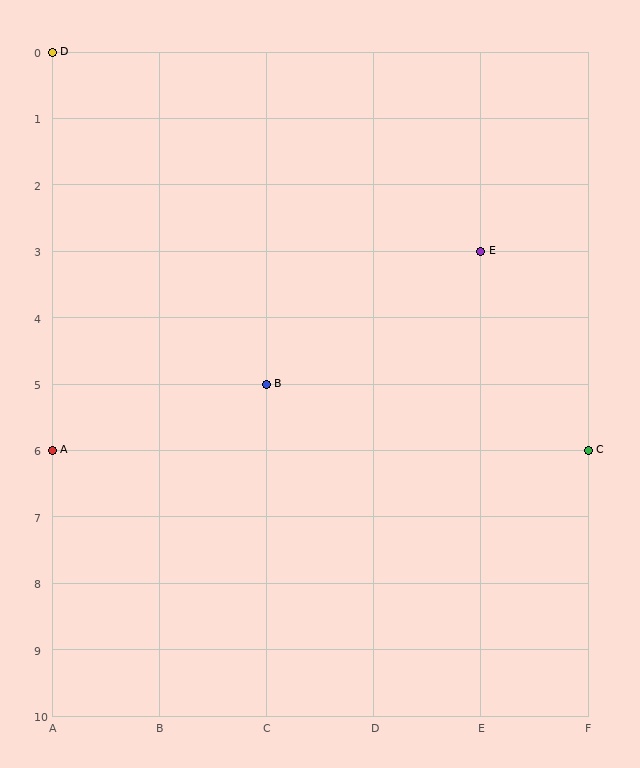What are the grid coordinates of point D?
Point D is at grid coordinates (A, 0).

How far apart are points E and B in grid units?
Points E and B are 2 columns and 2 rows apart (about 2.8 grid units diagonally).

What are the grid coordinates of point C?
Point C is at grid coordinates (F, 6).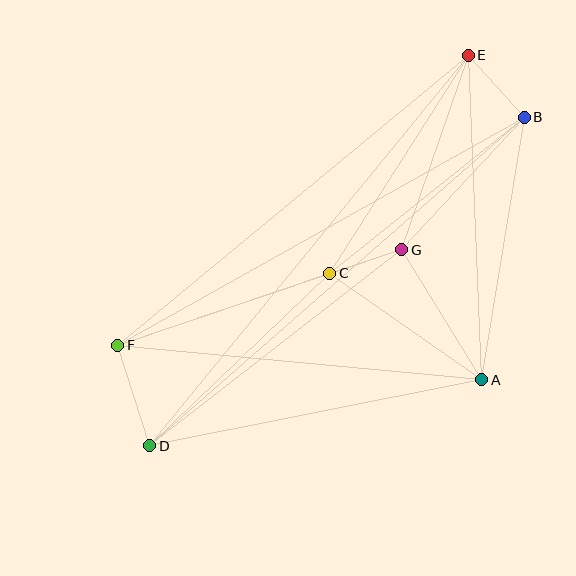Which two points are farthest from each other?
Points D and E are farthest from each other.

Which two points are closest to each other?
Points C and G are closest to each other.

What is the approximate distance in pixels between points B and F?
The distance between B and F is approximately 466 pixels.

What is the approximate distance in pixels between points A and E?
The distance between A and E is approximately 325 pixels.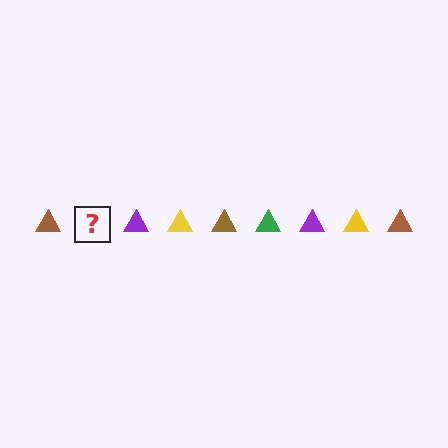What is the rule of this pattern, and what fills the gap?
The rule is that the pattern cycles through brown, green, purple, yellow triangles. The gap should be filled with a green triangle.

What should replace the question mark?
The question mark should be replaced with a green triangle.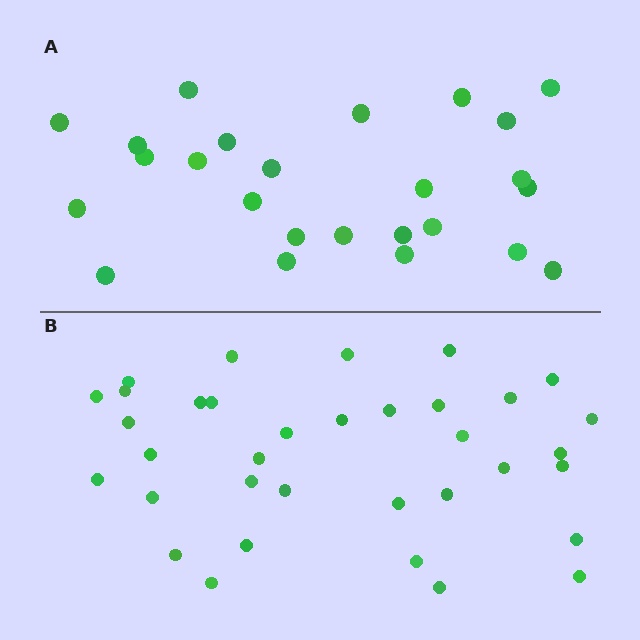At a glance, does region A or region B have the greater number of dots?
Region B (the bottom region) has more dots.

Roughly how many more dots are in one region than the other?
Region B has roughly 10 or so more dots than region A.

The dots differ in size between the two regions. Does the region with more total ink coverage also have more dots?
No. Region A has more total ink coverage because its dots are larger, but region B actually contains more individual dots. Total area can be misleading — the number of items is what matters here.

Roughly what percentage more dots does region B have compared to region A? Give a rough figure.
About 40% more.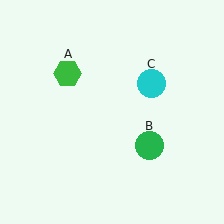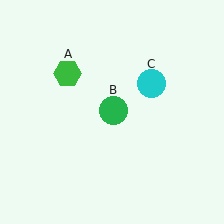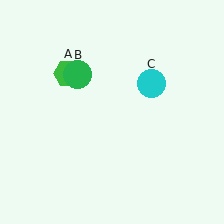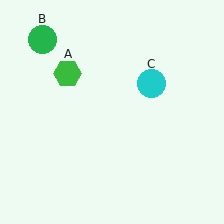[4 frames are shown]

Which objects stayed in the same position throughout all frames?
Green hexagon (object A) and cyan circle (object C) remained stationary.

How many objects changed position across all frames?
1 object changed position: green circle (object B).